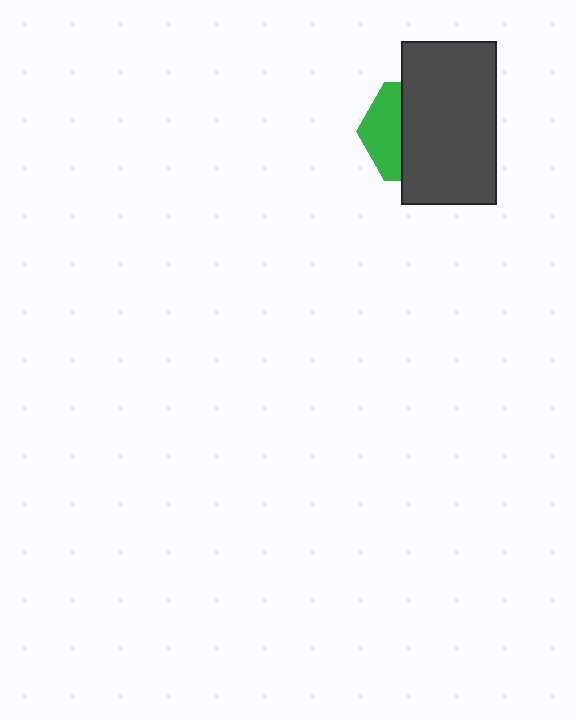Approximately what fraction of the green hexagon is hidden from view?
Roughly 64% of the green hexagon is hidden behind the dark gray rectangle.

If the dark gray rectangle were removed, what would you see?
You would see the complete green hexagon.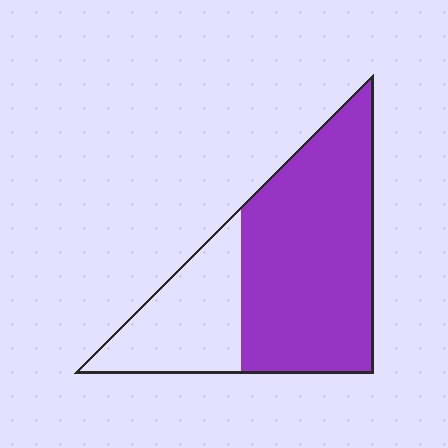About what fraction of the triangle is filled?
About two thirds (2/3).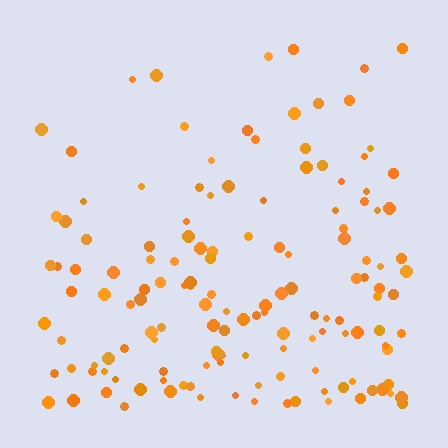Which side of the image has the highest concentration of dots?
The bottom.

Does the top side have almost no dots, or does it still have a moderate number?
Still a moderate number, just noticeably fewer than the bottom.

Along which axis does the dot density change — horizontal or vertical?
Vertical.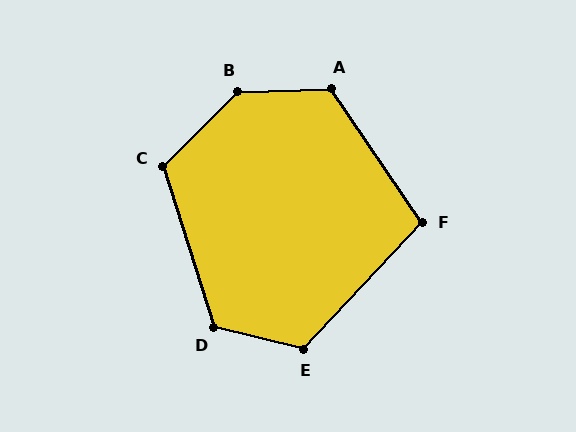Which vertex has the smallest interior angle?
F, at approximately 103 degrees.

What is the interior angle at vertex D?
Approximately 121 degrees (obtuse).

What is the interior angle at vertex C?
Approximately 118 degrees (obtuse).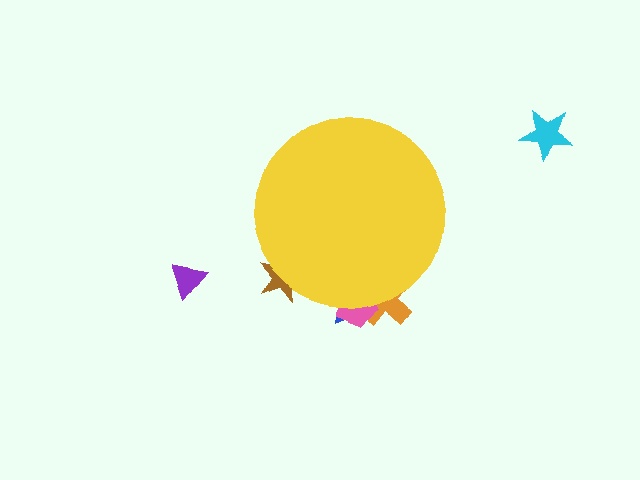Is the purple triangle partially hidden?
No, the purple triangle is fully visible.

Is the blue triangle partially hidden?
Yes, the blue triangle is partially hidden behind the yellow circle.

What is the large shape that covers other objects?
A yellow circle.